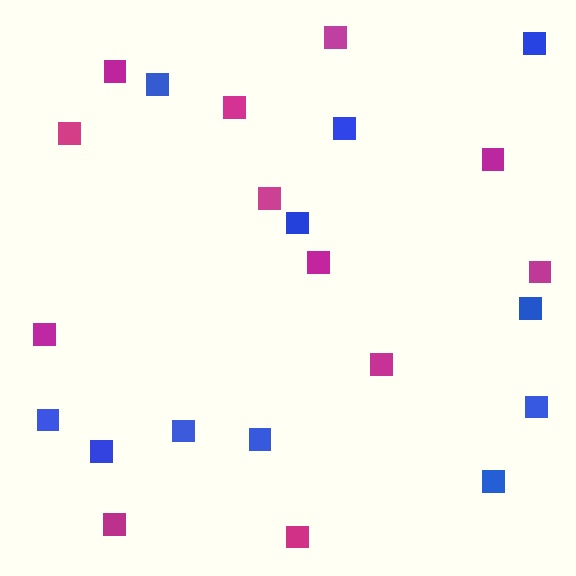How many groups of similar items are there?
There are 2 groups: one group of magenta squares (12) and one group of blue squares (11).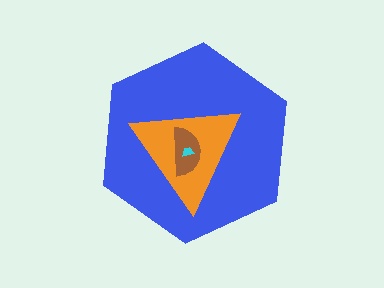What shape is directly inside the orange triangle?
The brown semicircle.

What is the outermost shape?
The blue hexagon.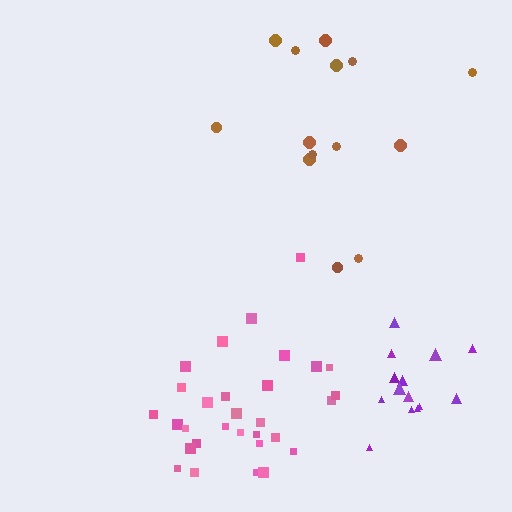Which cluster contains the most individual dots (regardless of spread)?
Pink (30).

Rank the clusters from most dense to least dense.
purple, pink, brown.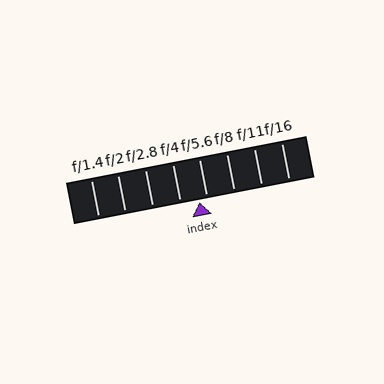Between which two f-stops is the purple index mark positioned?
The index mark is between f/4 and f/5.6.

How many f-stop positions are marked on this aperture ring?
There are 8 f-stop positions marked.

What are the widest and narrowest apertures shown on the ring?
The widest aperture shown is f/1.4 and the narrowest is f/16.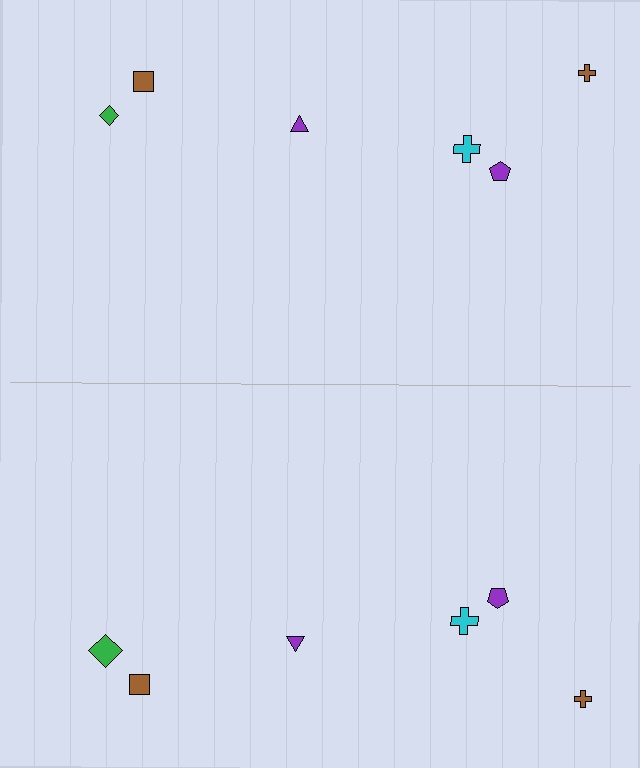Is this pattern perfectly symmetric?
No, the pattern is not perfectly symmetric. The green diamond on the bottom side has a different size than its mirror counterpart.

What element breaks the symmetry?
The green diamond on the bottom side has a different size than its mirror counterpart.